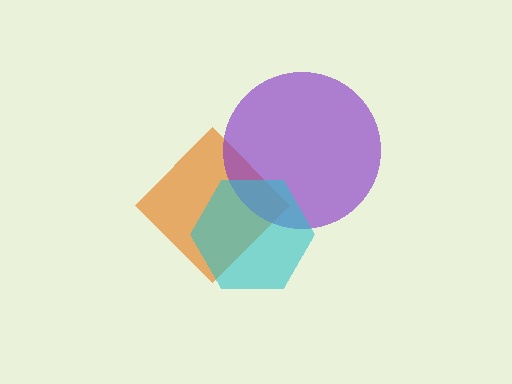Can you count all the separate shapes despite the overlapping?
Yes, there are 3 separate shapes.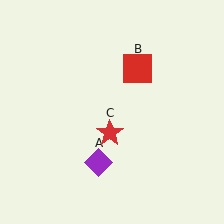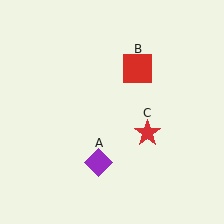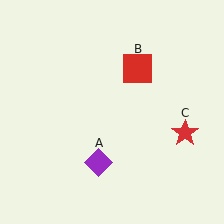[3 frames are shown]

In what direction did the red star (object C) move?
The red star (object C) moved right.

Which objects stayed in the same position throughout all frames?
Purple diamond (object A) and red square (object B) remained stationary.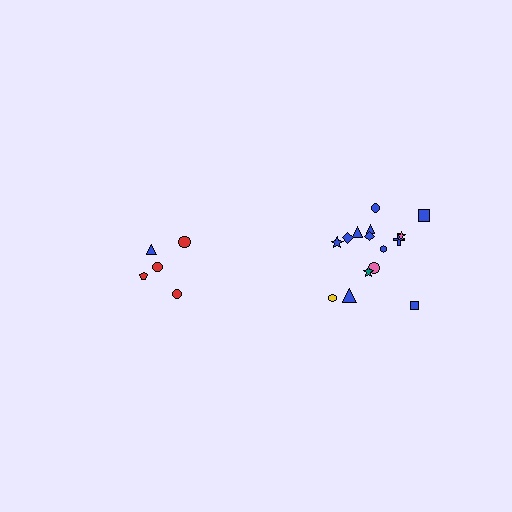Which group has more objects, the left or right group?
The right group.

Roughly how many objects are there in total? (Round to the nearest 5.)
Roughly 20 objects in total.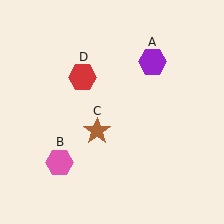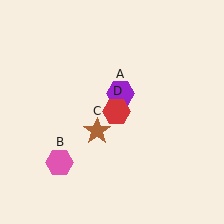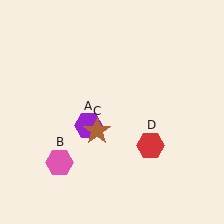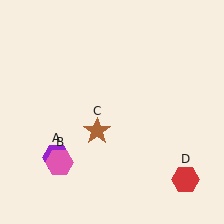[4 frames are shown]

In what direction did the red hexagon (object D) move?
The red hexagon (object D) moved down and to the right.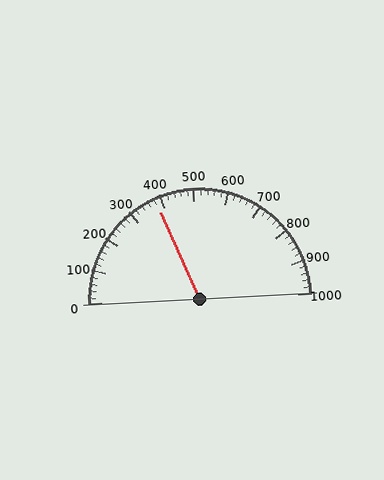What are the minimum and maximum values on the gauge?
The gauge ranges from 0 to 1000.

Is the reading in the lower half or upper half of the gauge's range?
The reading is in the lower half of the range (0 to 1000).